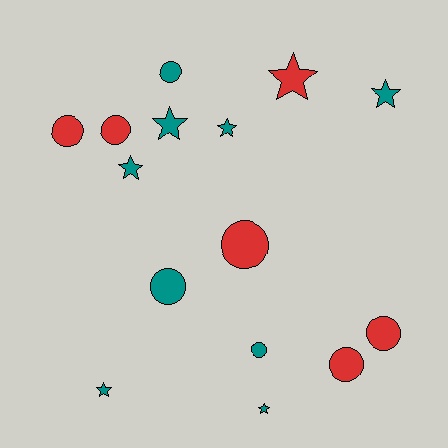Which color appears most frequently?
Teal, with 9 objects.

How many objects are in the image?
There are 15 objects.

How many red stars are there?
There is 1 red star.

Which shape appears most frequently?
Circle, with 8 objects.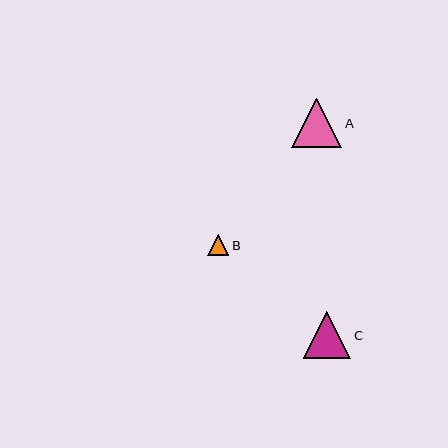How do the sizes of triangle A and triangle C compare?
Triangle A and triangle C are approximately the same size.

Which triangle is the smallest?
Triangle B is the smallest with a size of approximately 21 pixels.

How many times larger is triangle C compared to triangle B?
Triangle C is approximately 2.2 times the size of triangle B.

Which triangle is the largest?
Triangle A is the largest with a size of approximately 50 pixels.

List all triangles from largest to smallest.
From largest to smallest: A, C, B.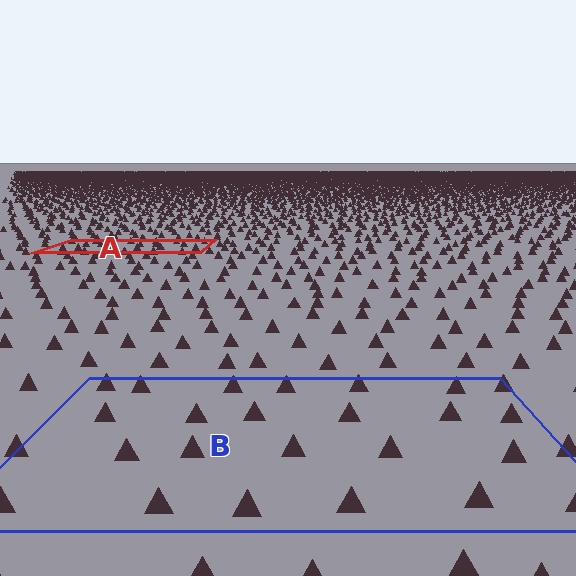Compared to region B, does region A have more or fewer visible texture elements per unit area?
Region A has more texture elements per unit area — they are packed more densely because it is farther away.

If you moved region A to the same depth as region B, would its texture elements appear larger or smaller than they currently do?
They would appear larger. At a closer depth, the same texture elements are projected at a bigger on-screen size.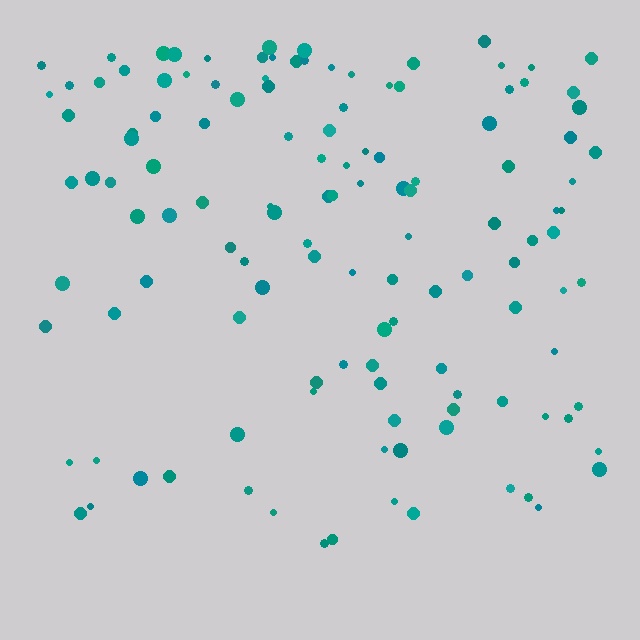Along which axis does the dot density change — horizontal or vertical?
Vertical.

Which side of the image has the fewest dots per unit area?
The bottom.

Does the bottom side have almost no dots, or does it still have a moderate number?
Still a moderate number, just noticeably fewer than the top.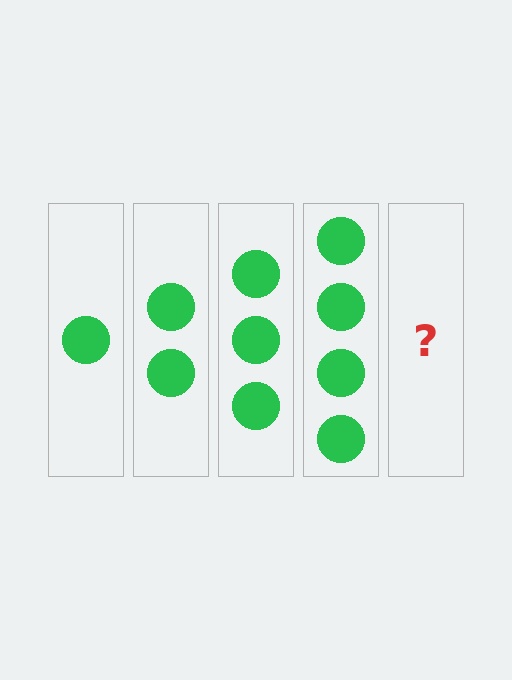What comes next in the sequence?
The next element should be 5 circles.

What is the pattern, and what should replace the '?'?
The pattern is that each step adds one more circle. The '?' should be 5 circles.